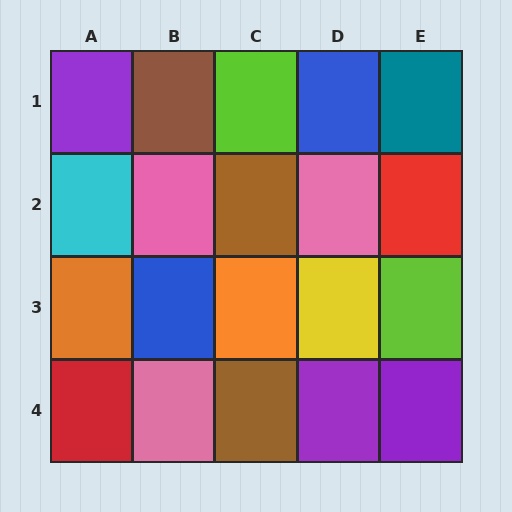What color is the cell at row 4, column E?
Purple.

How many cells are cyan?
1 cell is cyan.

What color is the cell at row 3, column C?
Orange.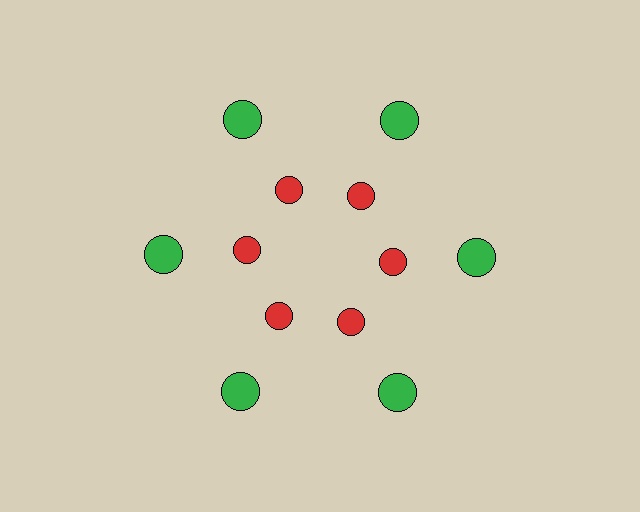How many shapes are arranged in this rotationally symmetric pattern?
There are 12 shapes, arranged in 6 groups of 2.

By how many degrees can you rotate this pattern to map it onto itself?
The pattern maps onto itself every 60 degrees of rotation.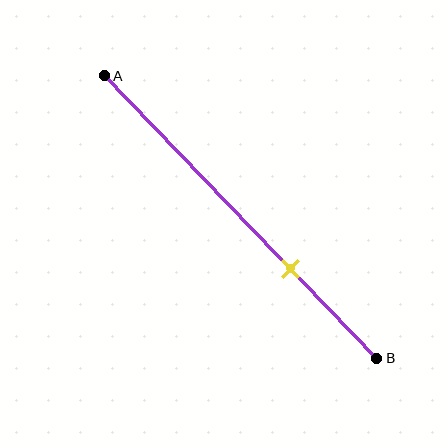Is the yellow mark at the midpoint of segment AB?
No, the mark is at about 70% from A, not at the 50% midpoint.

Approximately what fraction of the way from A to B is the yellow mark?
The yellow mark is approximately 70% of the way from A to B.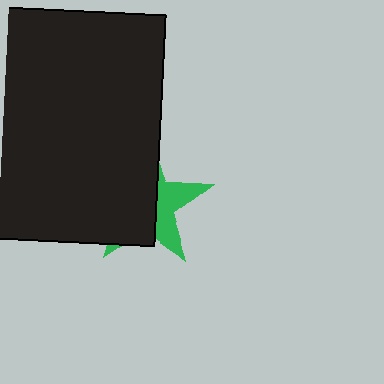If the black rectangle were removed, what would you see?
You would see the complete green star.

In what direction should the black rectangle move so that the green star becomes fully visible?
The black rectangle should move left. That is the shortest direction to clear the overlap and leave the green star fully visible.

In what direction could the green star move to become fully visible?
The green star could move right. That would shift it out from behind the black rectangle entirely.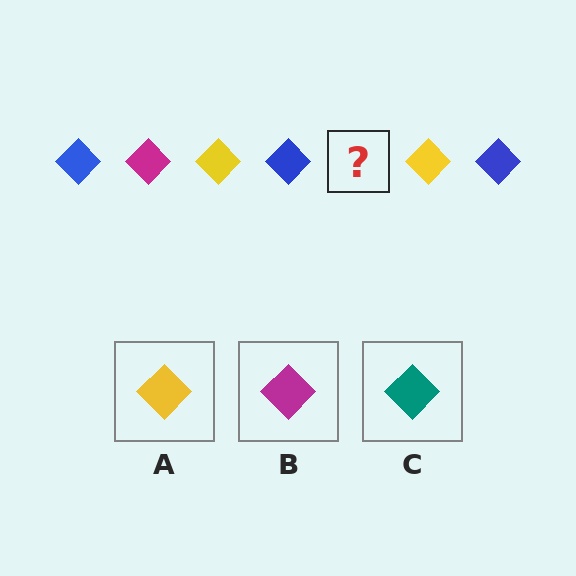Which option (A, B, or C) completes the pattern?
B.